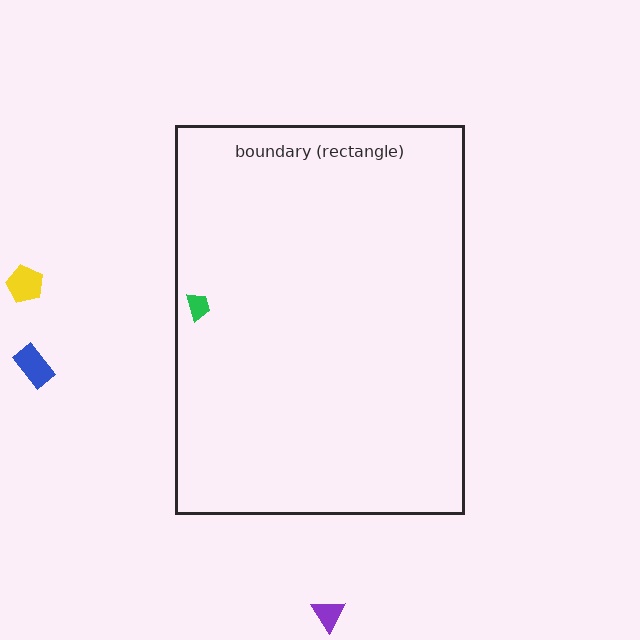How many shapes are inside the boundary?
1 inside, 3 outside.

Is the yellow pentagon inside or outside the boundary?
Outside.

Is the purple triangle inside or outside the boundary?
Outside.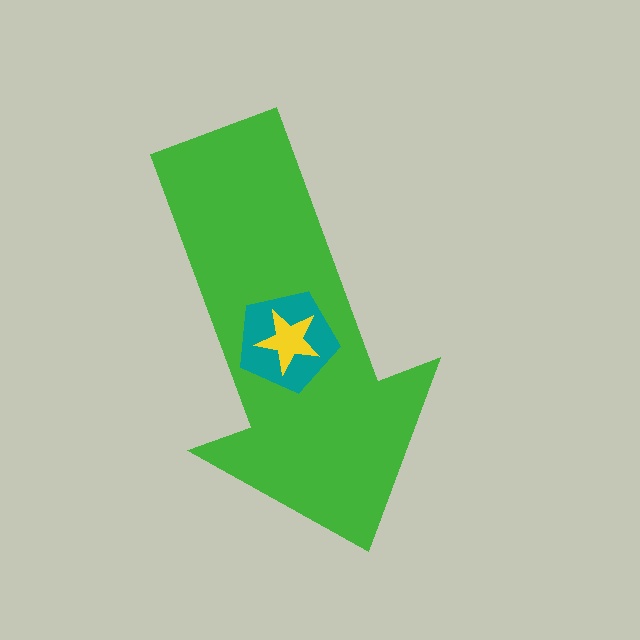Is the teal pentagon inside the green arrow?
Yes.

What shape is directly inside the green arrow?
The teal pentagon.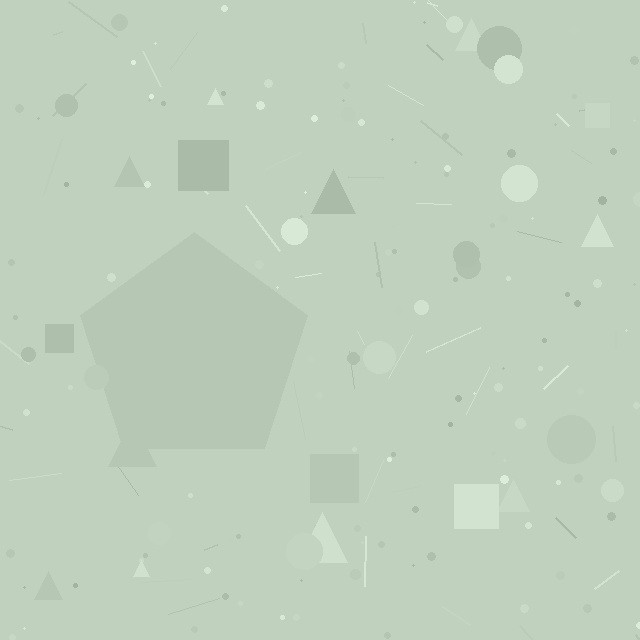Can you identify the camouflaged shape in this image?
The camouflaged shape is a pentagon.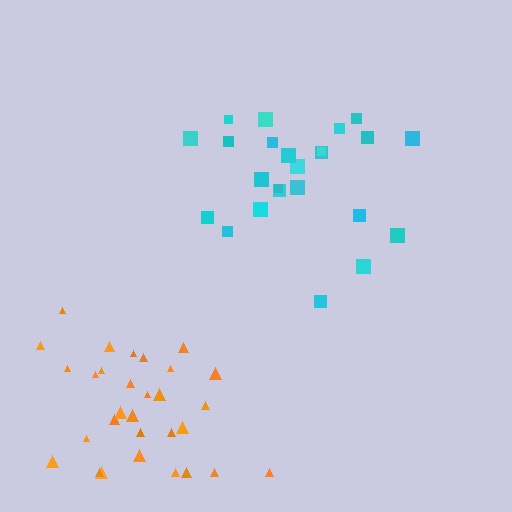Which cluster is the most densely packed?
Orange.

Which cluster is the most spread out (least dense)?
Cyan.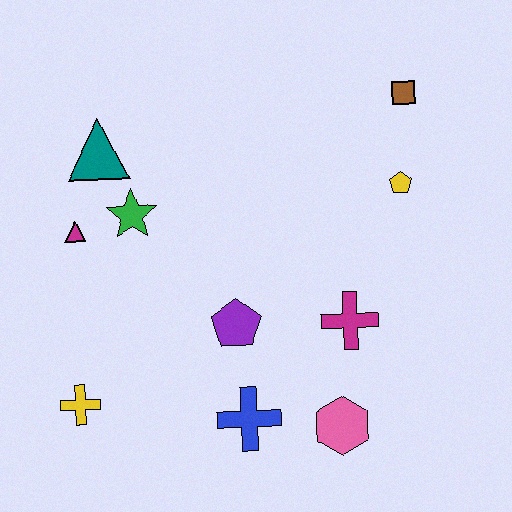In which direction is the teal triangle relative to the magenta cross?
The teal triangle is to the left of the magenta cross.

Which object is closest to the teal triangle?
The green star is closest to the teal triangle.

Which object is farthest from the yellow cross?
The brown square is farthest from the yellow cross.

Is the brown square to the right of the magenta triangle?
Yes